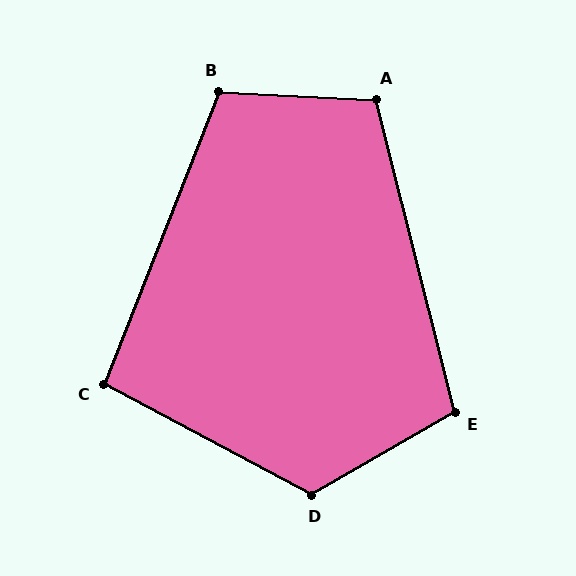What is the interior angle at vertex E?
Approximately 106 degrees (obtuse).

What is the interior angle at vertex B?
Approximately 109 degrees (obtuse).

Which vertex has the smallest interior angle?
C, at approximately 97 degrees.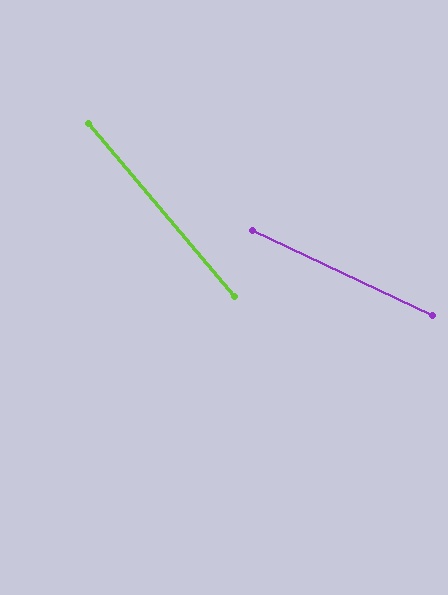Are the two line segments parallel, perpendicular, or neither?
Neither parallel nor perpendicular — they differ by about 25°.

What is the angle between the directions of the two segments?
Approximately 25 degrees.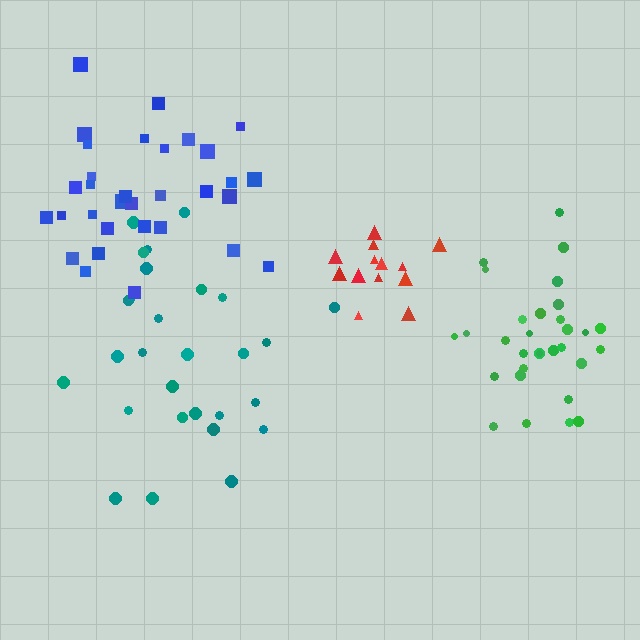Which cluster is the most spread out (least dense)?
Teal.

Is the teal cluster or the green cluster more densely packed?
Green.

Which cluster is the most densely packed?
Red.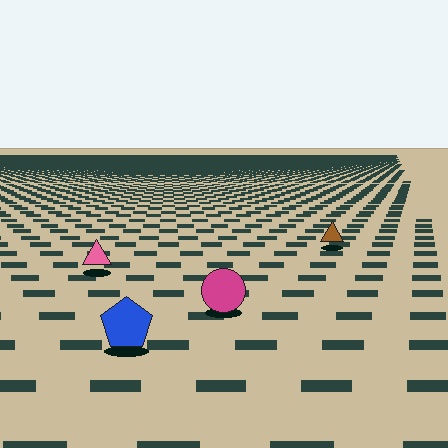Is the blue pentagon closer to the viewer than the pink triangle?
Yes. The blue pentagon is closer — you can tell from the texture gradient: the ground texture is coarser near it.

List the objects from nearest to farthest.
From nearest to farthest: the blue pentagon, the magenta circle, the pink triangle, the brown triangle.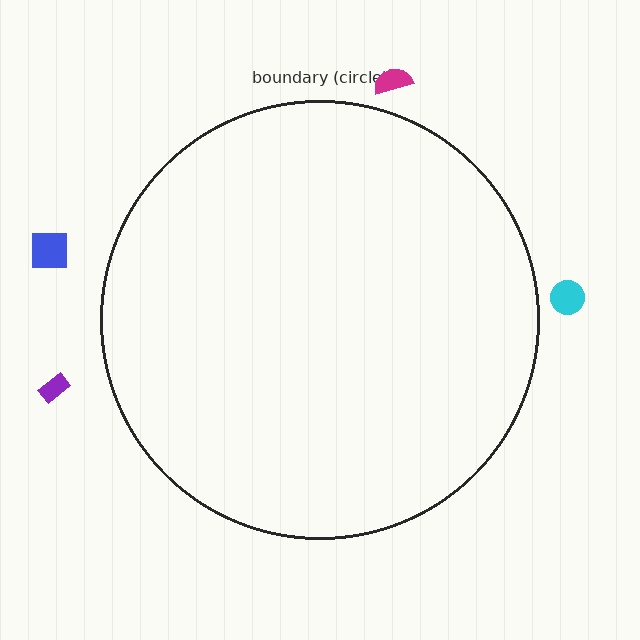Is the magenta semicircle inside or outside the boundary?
Outside.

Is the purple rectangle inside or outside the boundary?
Outside.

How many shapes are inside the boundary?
0 inside, 4 outside.